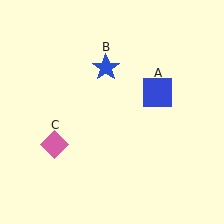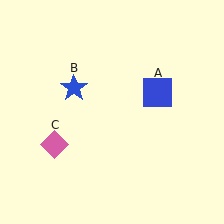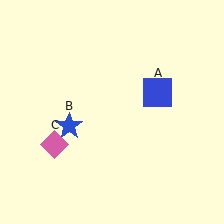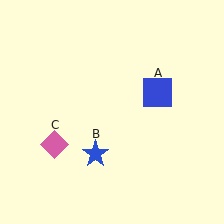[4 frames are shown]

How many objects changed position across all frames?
1 object changed position: blue star (object B).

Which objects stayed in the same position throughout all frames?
Blue square (object A) and pink diamond (object C) remained stationary.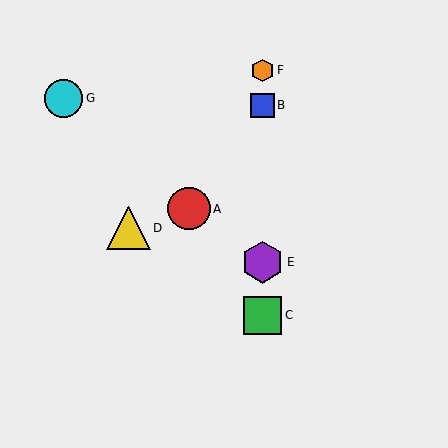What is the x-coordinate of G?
Object G is at x≈63.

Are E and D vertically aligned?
No, E is at x≈263 and D is at x≈128.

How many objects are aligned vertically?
4 objects (B, C, E, F) are aligned vertically.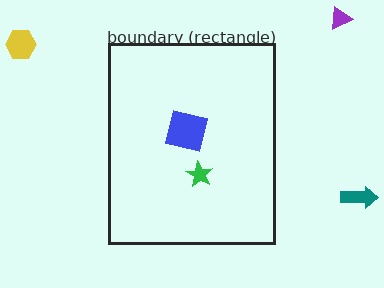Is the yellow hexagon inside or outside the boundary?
Outside.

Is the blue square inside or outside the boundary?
Inside.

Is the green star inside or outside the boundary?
Inside.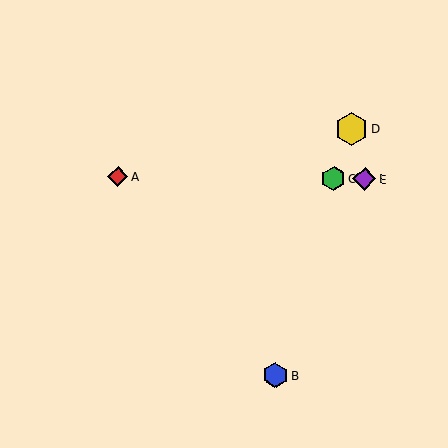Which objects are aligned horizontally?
Objects A, C, E are aligned horizontally.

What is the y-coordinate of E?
Object E is at y≈179.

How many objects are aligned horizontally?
3 objects (A, C, E) are aligned horizontally.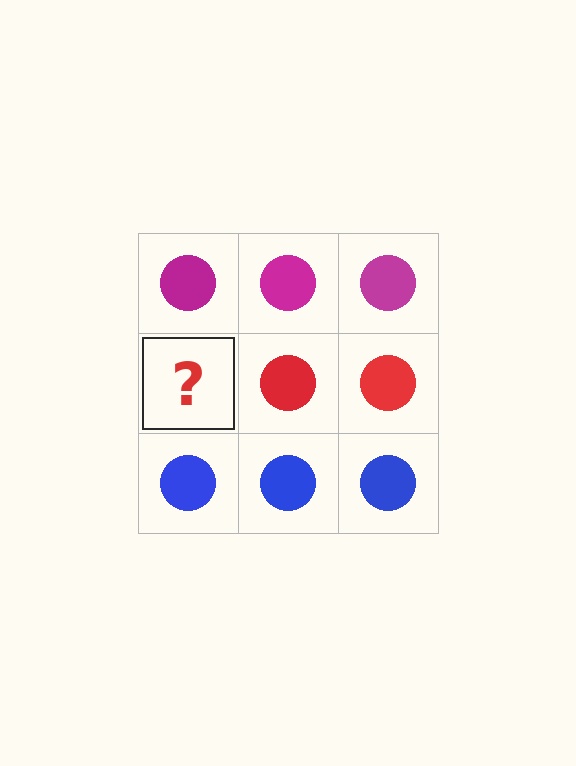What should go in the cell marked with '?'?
The missing cell should contain a red circle.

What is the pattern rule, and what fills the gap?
The rule is that each row has a consistent color. The gap should be filled with a red circle.